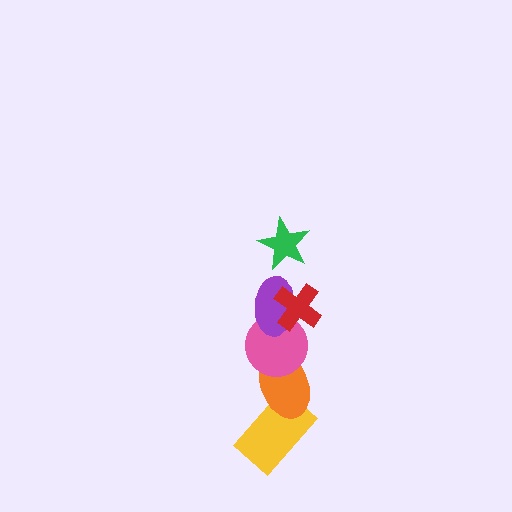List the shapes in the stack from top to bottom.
From top to bottom: the green star, the red cross, the purple ellipse, the pink circle, the orange ellipse, the yellow rectangle.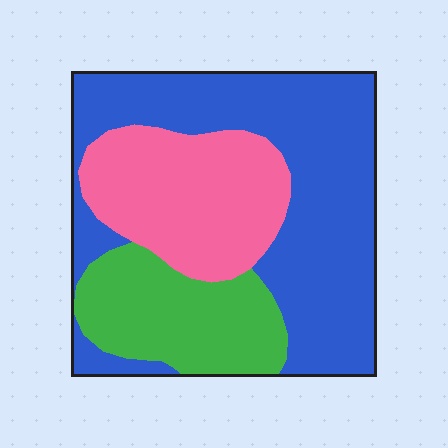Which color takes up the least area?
Green, at roughly 20%.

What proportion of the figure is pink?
Pink covers around 25% of the figure.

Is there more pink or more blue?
Blue.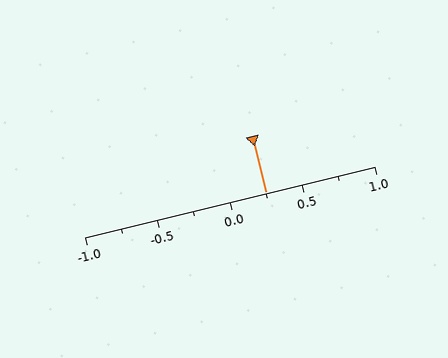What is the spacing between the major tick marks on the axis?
The major ticks are spaced 0.5 apart.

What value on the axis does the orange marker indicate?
The marker indicates approximately 0.25.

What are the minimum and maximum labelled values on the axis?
The axis runs from -1.0 to 1.0.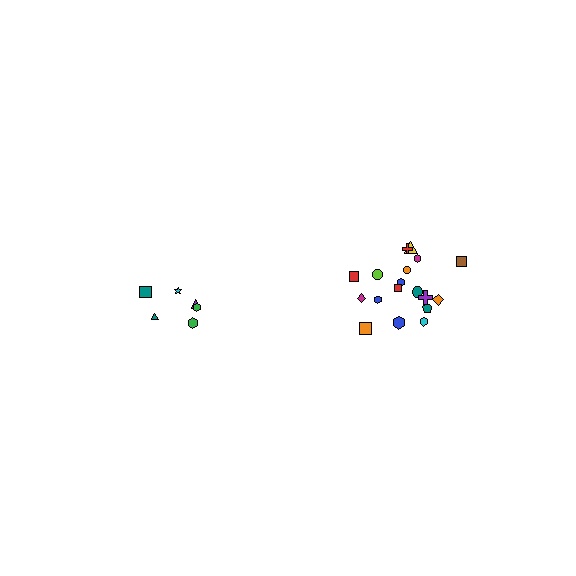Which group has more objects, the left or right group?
The right group.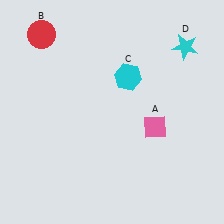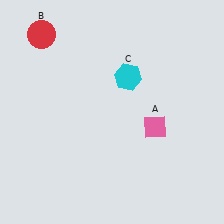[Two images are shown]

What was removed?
The cyan star (D) was removed in Image 2.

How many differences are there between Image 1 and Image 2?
There is 1 difference between the two images.